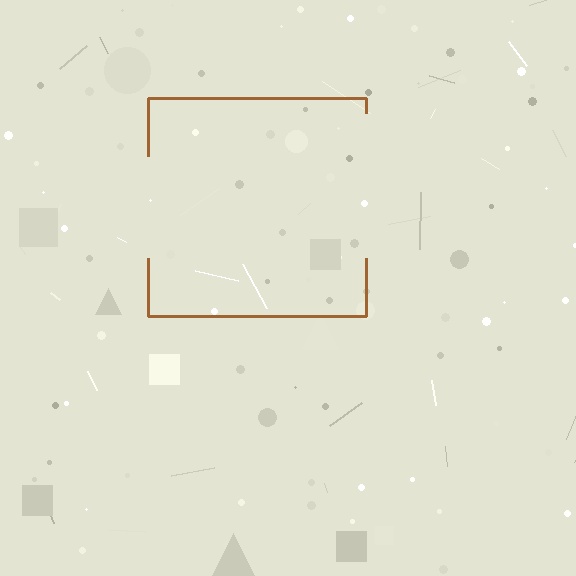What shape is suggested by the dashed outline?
The dashed outline suggests a square.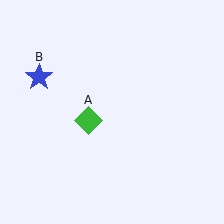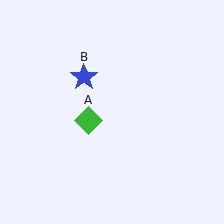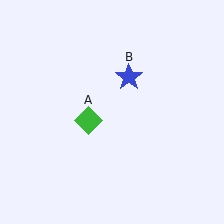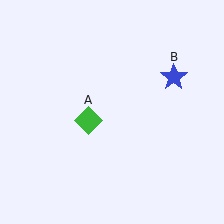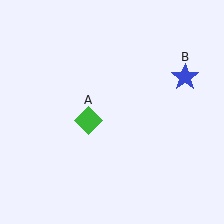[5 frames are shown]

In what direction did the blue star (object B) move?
The blue star (object B) moved right.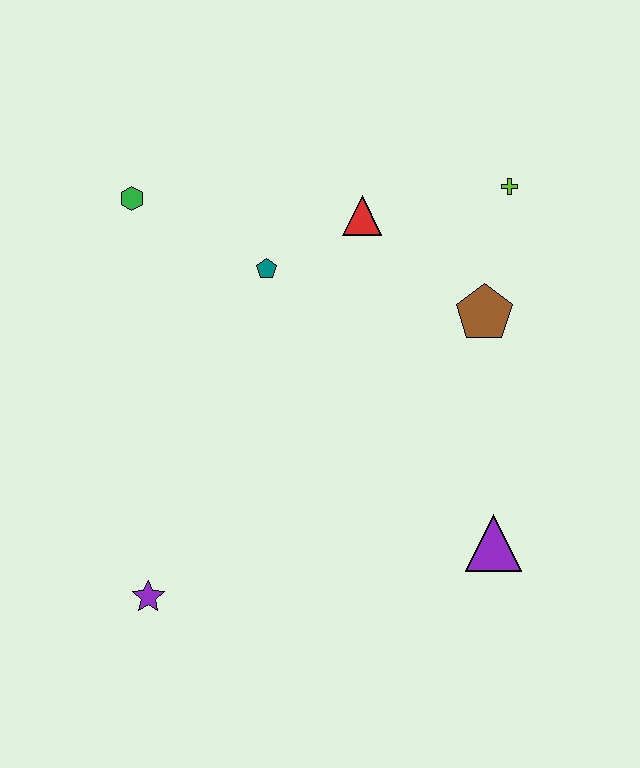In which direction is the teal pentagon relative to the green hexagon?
The teal pentagon is to the right of the green hexagon.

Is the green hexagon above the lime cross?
No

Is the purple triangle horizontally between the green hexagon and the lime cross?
Yes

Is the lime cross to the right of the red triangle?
Yes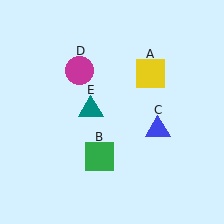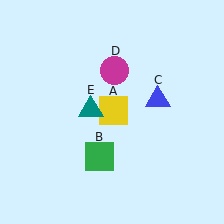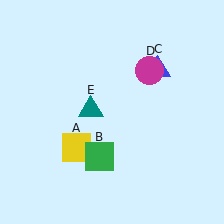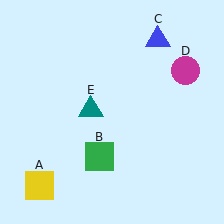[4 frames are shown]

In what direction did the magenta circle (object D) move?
The magenta circle (object D) moved right.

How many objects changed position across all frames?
3 objects changed position: yellow square (object A), blue triangle (object C), magenta circle (object D).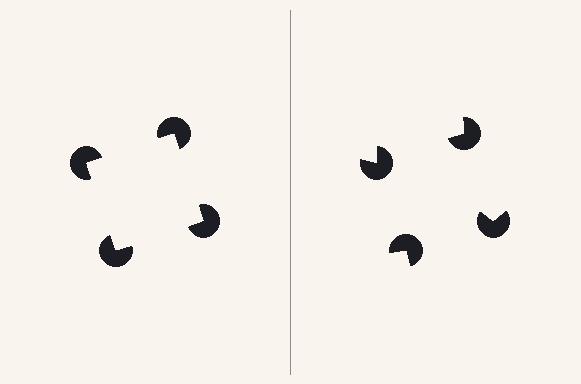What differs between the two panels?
The pac-man discs are positioned identically on both sides; only the wedge orientations differ. On the left they align to a square; on the right they are misaligned.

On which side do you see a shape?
An illusory square appears on the left side. On the right side the wedge cuts are rotated, so no coherent shape forms.